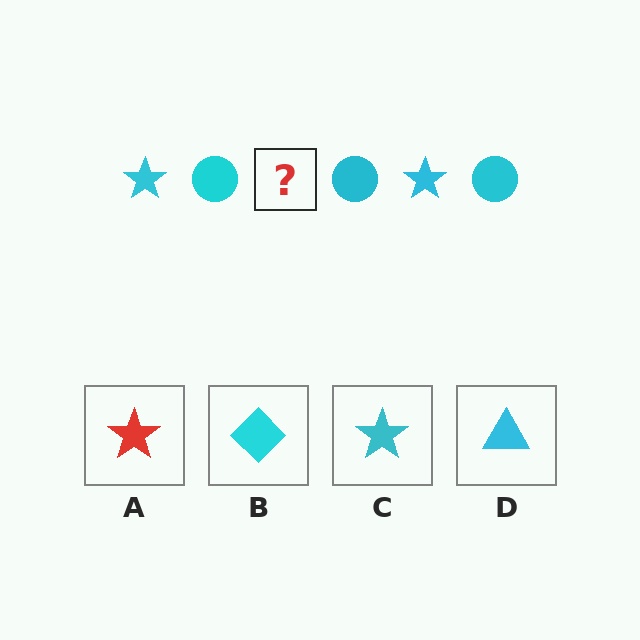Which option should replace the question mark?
Option C.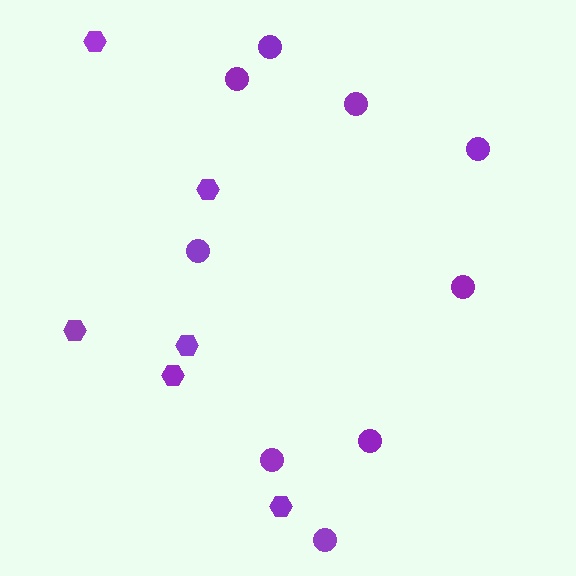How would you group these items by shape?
There are 2 groups: one group of circles (9) and one group of hexagons (6).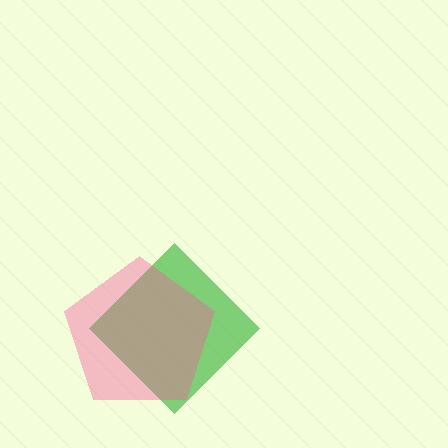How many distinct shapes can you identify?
There are 2 distinct shapes: a green diamond, a pink pentagon.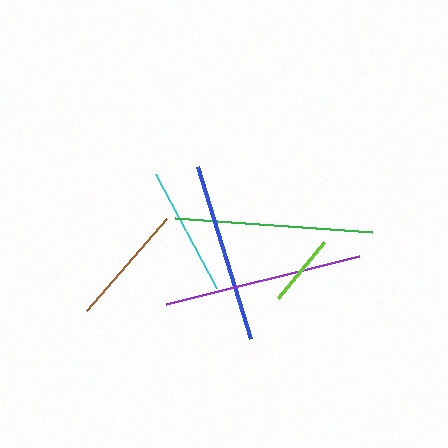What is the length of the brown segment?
The brown segment is approximately 122 pixels long.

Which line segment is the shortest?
The lime line is the shortest at approximately 72 pixels.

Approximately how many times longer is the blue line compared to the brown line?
The blue line is approximately 1.5 times the length of the brown line.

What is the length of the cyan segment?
The cyan segment is approximately 130 pixels long.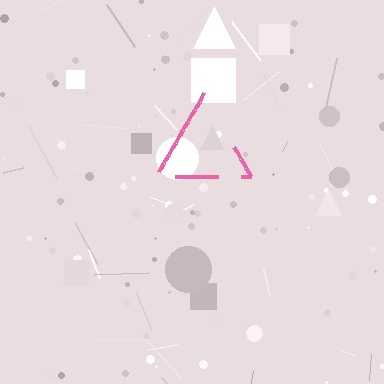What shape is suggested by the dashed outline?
The dashed outline suggests a triangle.